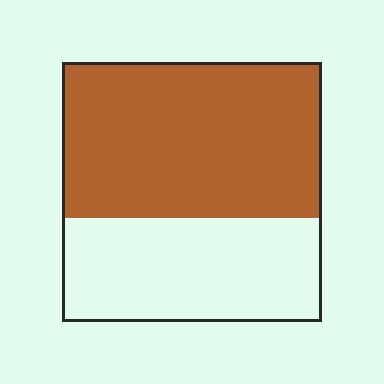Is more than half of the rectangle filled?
Yes.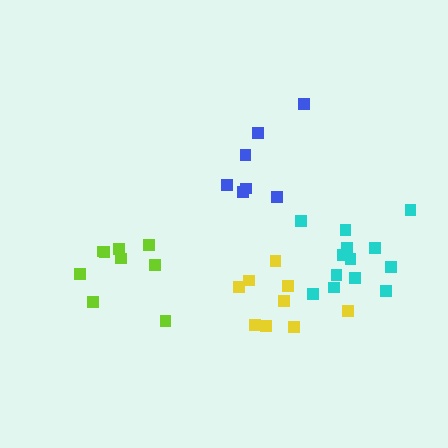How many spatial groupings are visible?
There are 4 spatial groupings.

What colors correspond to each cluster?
The clusters are colored: lime, blue, cyan, yellow.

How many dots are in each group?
Group 1: 9 dots, Group 2: 7 dots, Group 3: 13 dots, Group 4: 9 dots (38 total).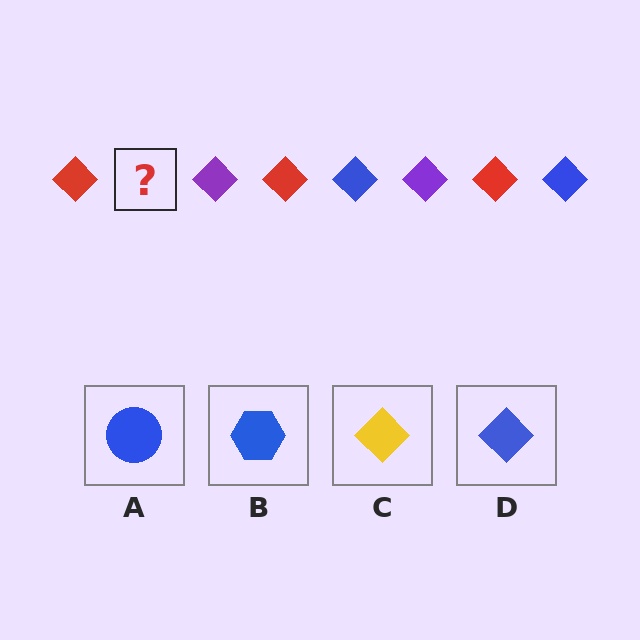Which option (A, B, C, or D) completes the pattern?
D.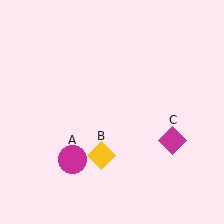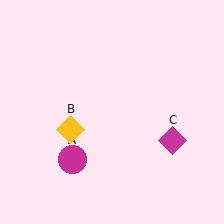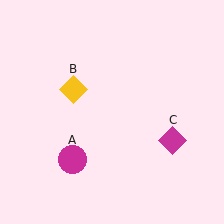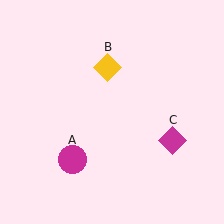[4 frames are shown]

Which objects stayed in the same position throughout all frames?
Magenta circle (object A) and magenta diamond (object C) remained stationary.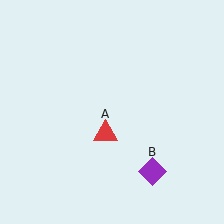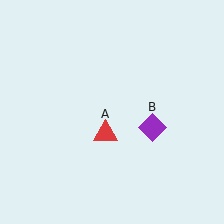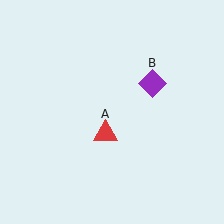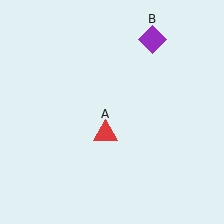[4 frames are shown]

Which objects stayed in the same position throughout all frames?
Red triangle (object A) remained stationary.